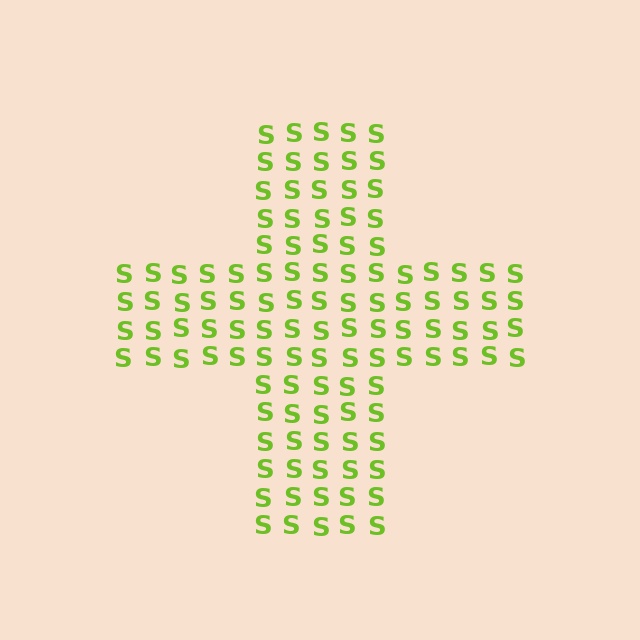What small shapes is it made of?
It is made of small letter S's.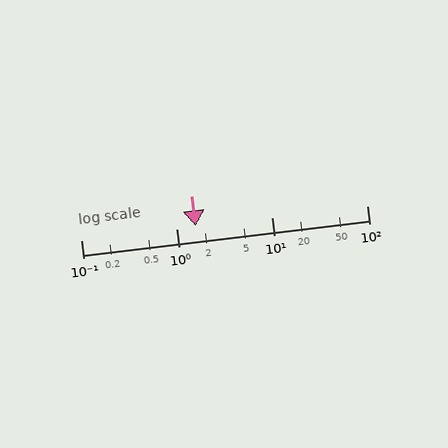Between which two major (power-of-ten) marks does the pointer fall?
The pointer is between 1 and 10.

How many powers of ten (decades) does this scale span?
The scale spans 3 decades, from 0.1 to 100.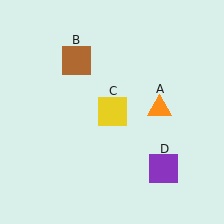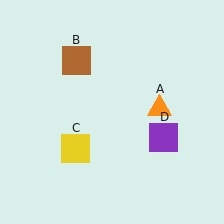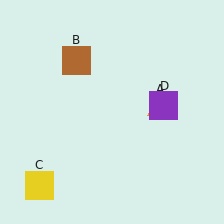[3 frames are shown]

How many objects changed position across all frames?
2 objects changed position: yellow square (object C), purple square (object D).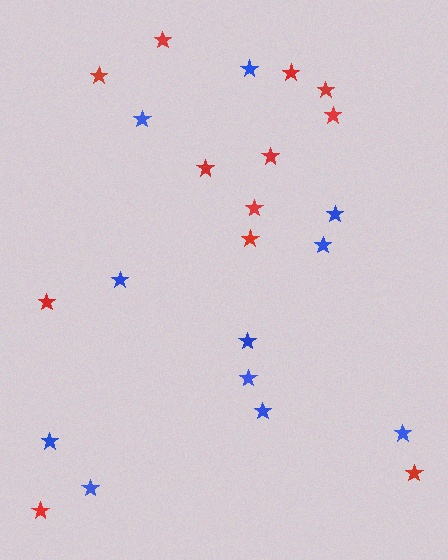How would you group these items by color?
There are 2 groups: one group of red stars (12) and one group of blue stars (11).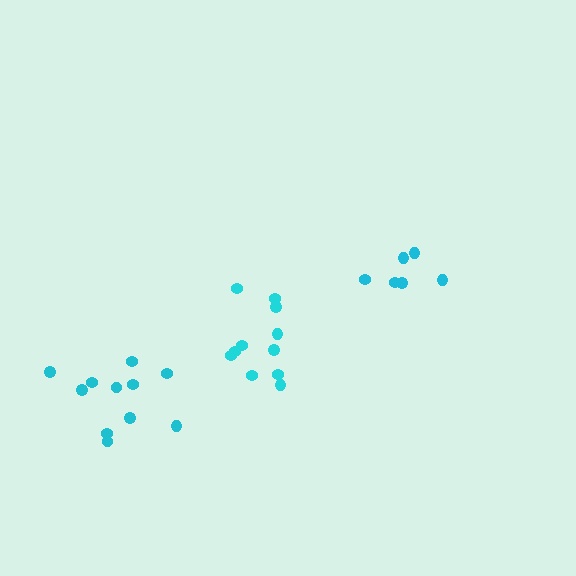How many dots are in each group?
Group 1: 11 dots, Group 2: 11 dots, Group 3: 6 dots (28 total).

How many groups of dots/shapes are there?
There are 3 groups.